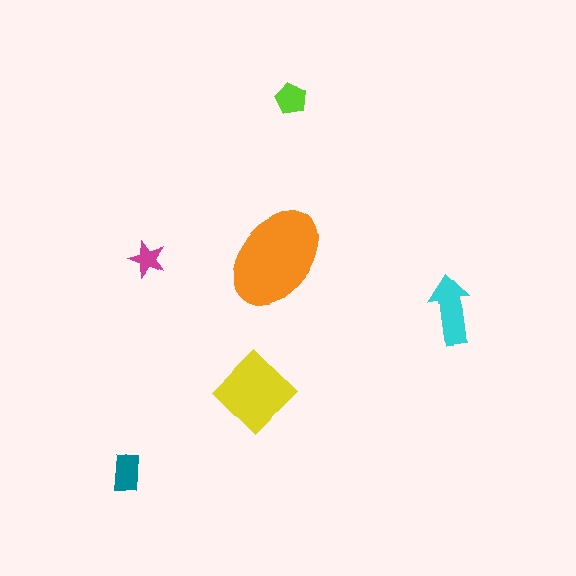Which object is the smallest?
The magenta star.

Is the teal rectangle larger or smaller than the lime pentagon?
Larger.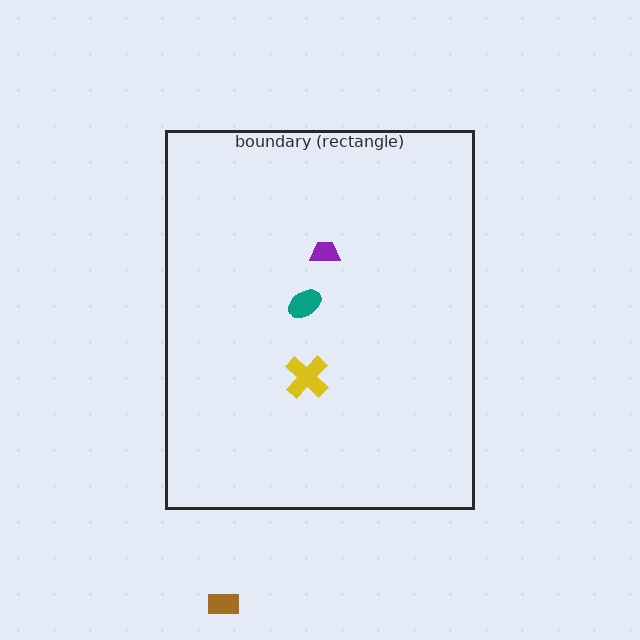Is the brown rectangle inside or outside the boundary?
Outside.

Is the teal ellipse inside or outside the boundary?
Inside.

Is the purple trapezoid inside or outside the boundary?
Inside.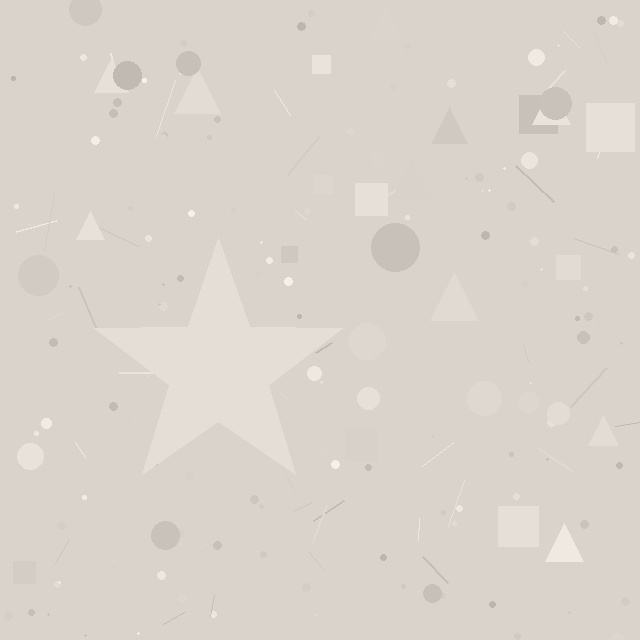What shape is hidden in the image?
A star is hidden in the image.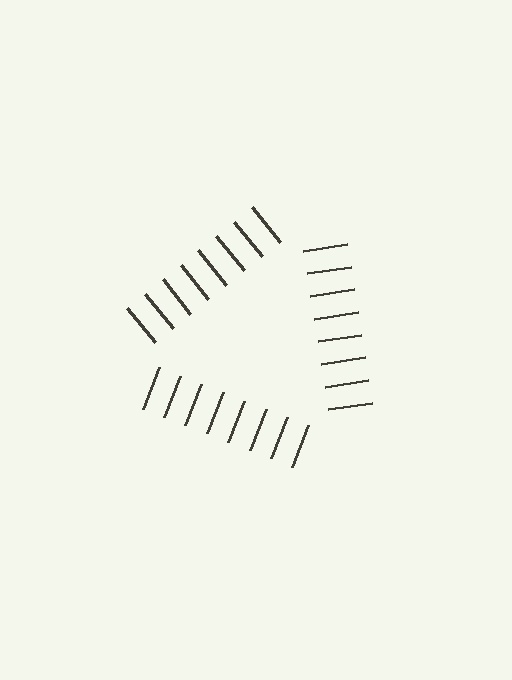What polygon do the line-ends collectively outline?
An illusory triangle — the line segments terminate on its edges but no continuous stroke is drawn.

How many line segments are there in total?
24 — 8 along each of the 3 edges.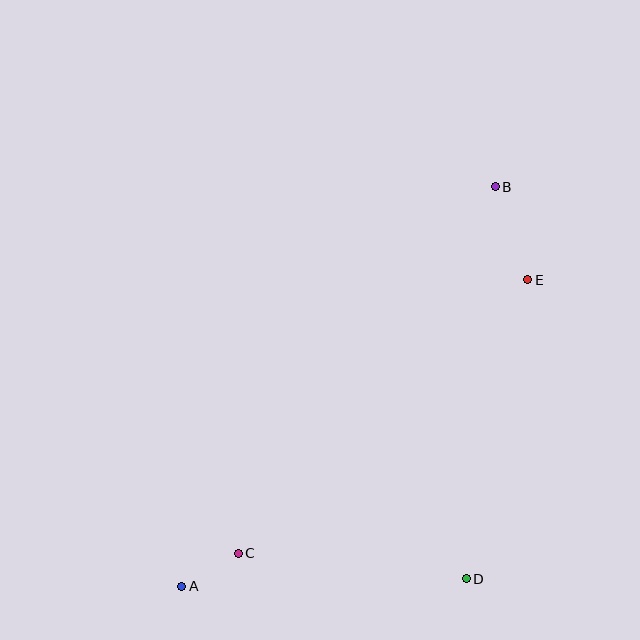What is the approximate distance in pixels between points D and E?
The distance between D and E is approximately 305 pixels.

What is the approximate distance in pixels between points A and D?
The distance between A and D is approximately 285 pixels.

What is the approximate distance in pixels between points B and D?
The distance between B and D is approximately 393 pixels.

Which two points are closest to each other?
Points A and C are closest to each other.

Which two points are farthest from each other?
Points A and B are farthest from each other.